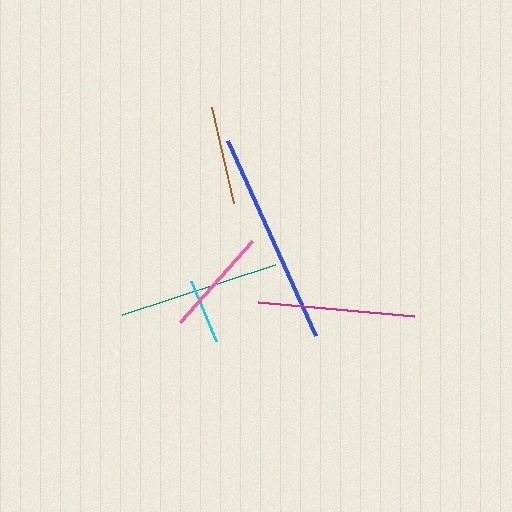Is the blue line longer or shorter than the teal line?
The blue line is longer than the teal line.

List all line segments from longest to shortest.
From longest to shortest: blue, teal, magenta, pink, brown, cyan.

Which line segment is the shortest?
The cyan line is the shortest at approximately 65 pixels.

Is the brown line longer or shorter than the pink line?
The pink line is longer than the brown line.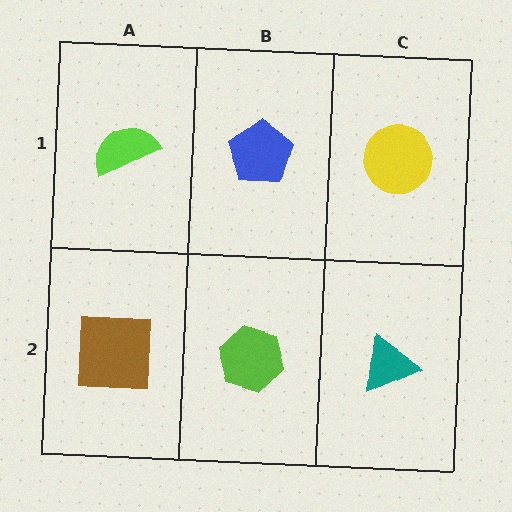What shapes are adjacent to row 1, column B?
A lime hexagon (row 2, column B), a lime semicircle (row 1, column A), a yellow circle (row 1, column C).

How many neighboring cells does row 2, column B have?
3.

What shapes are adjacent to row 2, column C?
A yellow circle (row 1, column C), a lime hexagon (row 2, column B).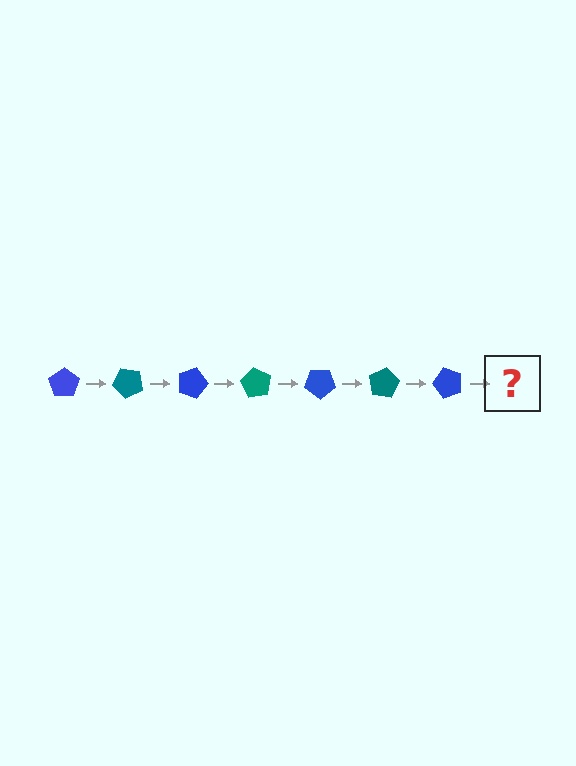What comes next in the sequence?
The next element should be a teal pentagon, rotated 315 degrees from the start.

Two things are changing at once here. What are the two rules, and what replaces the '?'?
The two rules are that it rotates 45 degrees each step and the color cycles through blue and teal. The '?' should be a teal pentagon, rotated 315 degrees from the start.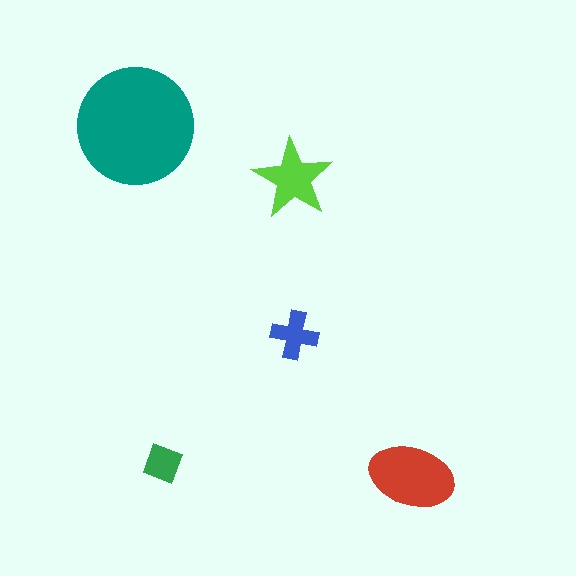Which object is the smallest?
The green square.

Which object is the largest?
The teal circle.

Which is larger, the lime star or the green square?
The lime star.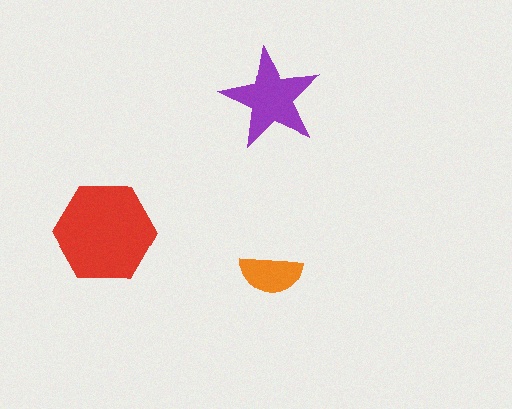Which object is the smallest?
The orange semicircle.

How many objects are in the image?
There are 3 objects in the image.